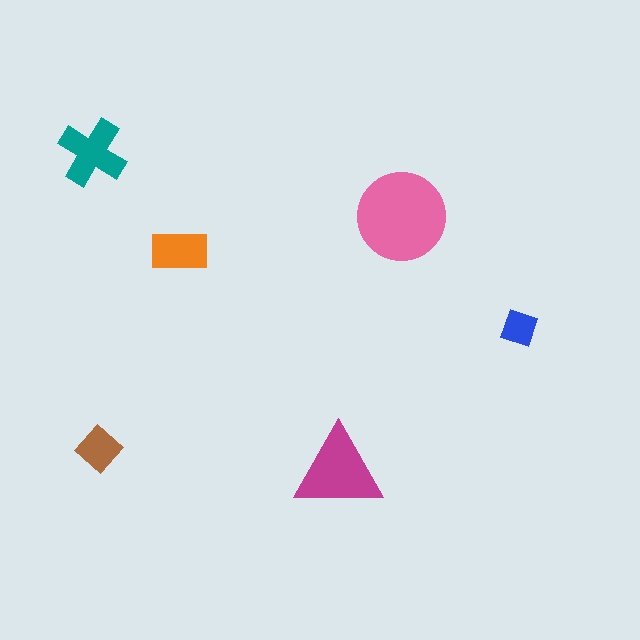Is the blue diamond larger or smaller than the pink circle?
Smaller.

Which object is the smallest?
The blue diamond.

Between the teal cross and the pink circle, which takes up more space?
The pink circle.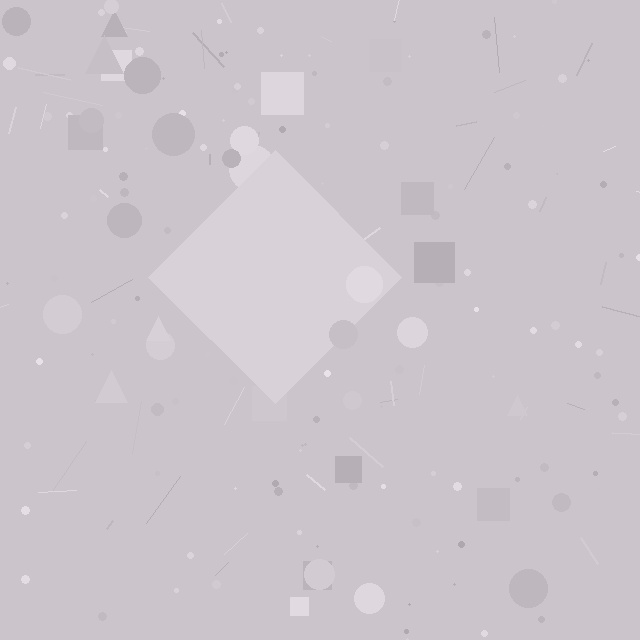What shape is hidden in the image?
A diamond is hidden in the image.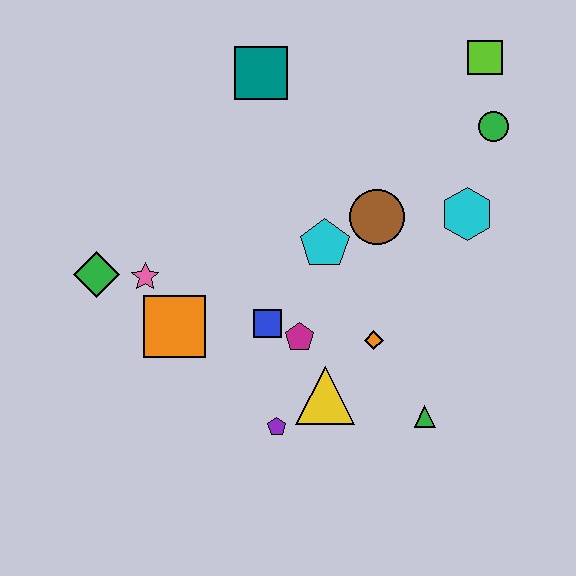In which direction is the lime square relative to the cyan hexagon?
The lime square is above the cyan hexagon.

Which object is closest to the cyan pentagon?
The brown circle is closest to the cyan pentagon.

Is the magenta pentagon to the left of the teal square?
No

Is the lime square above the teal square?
Yes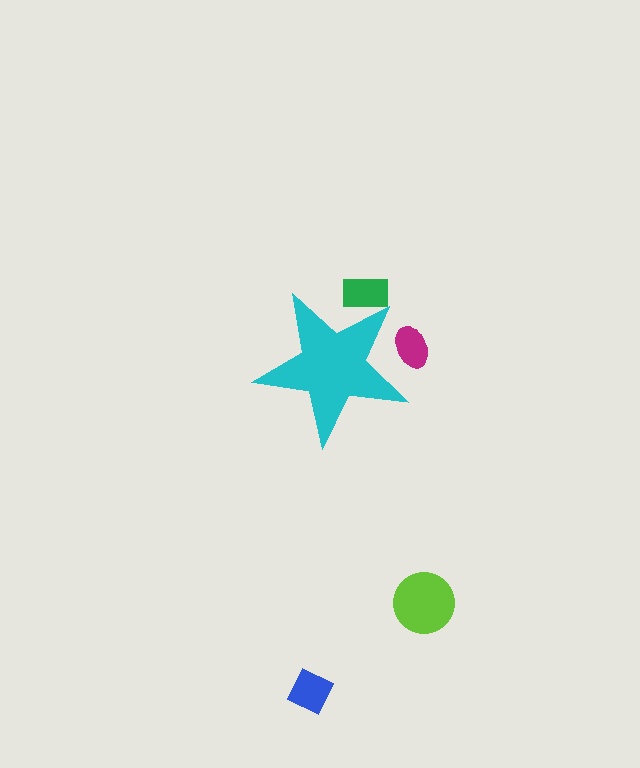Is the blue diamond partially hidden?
No, the blue diamond is fully visible.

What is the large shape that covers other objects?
A cyan star.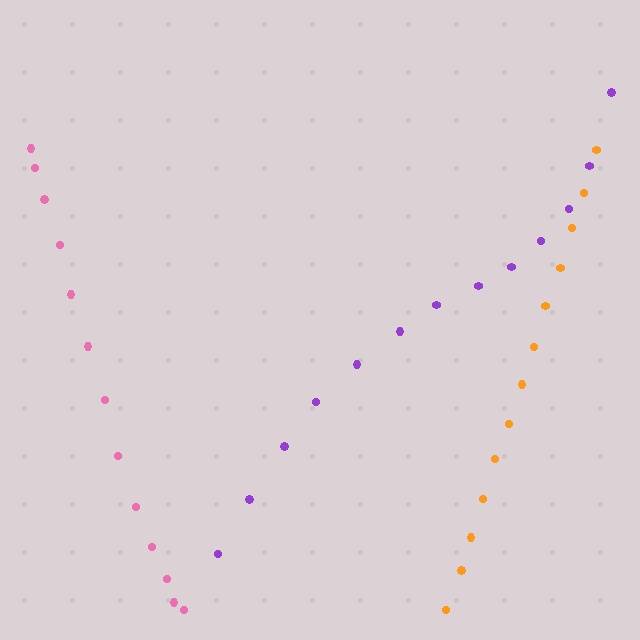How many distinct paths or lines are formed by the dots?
There are 3 distinct paths.